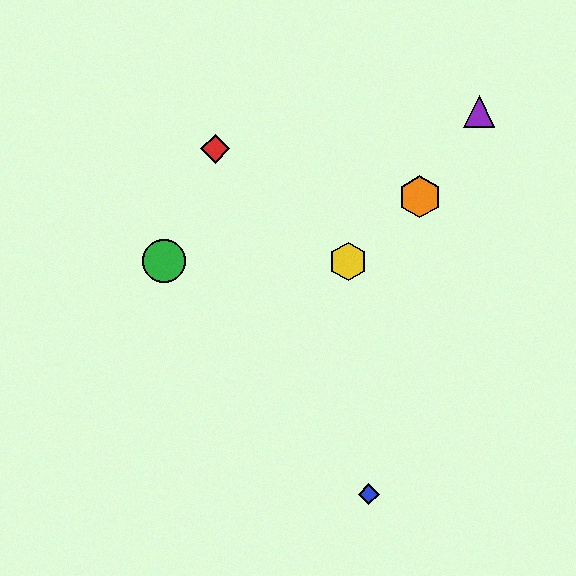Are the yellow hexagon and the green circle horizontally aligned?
Yes, both are at y≈261.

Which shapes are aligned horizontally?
The green circle, the yellow hexagon are aligned horizontally.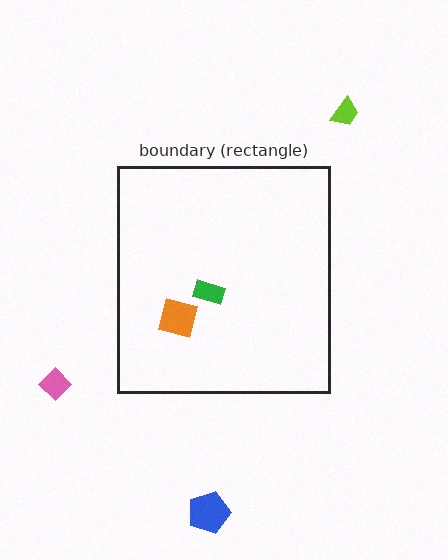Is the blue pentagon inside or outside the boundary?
Outside.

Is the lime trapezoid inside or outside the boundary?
Outside.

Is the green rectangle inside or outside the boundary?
Inside.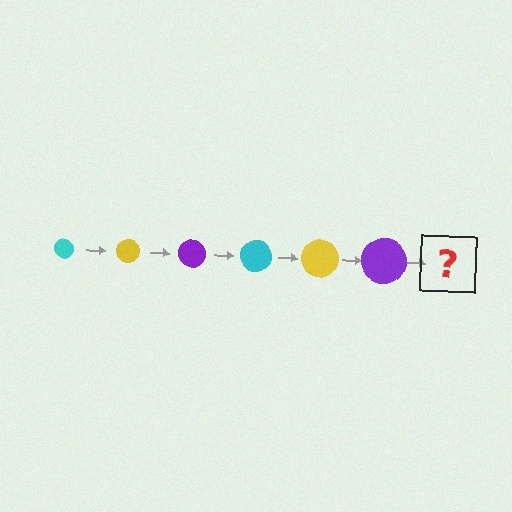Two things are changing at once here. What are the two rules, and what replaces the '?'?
The two rules are that the circle grows larger each step and the color cycles through cyan, yellow, and purple. The '?' should be a cyan circle, larger than the previous one.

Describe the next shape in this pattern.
It should be a cyan circle, larger than the previous one.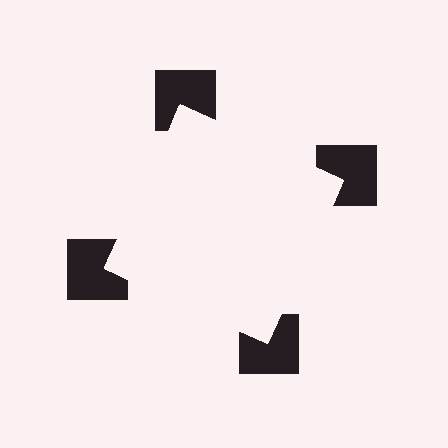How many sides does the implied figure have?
4 sides.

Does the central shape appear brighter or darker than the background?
It typically appears slightly brighter than the background, even though no actual brightness change is drawn.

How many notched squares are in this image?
There are 4 — one at each vertex of the illusory square.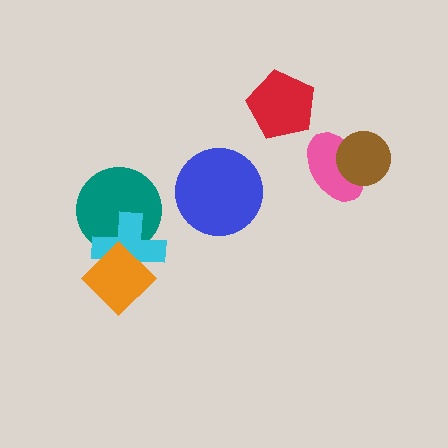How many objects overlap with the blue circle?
0 objects overlap with the blue circle.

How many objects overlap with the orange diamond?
2 objects overlap with the orange diamond.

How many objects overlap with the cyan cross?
2 objects overlap with the cyan cross.